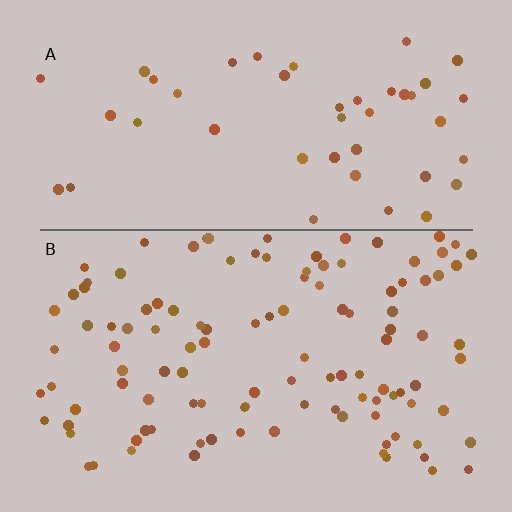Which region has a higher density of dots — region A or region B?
B (the bottom).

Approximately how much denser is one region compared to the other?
Approximately 2.4× — region B over region A.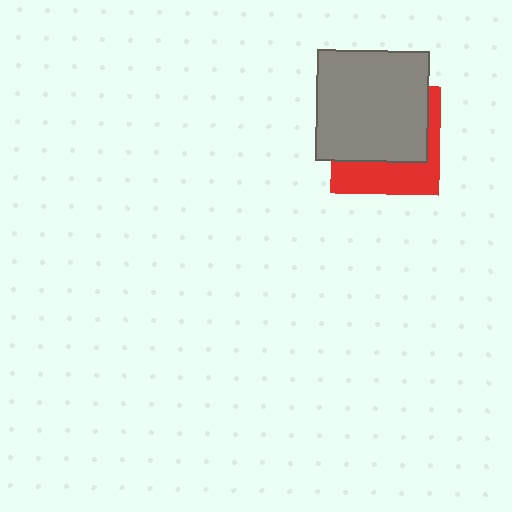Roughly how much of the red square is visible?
A small part of it is visible (roughly 37%).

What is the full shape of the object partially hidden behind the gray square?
The partially hidden object is a red square.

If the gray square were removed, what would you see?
You would see the complete red square.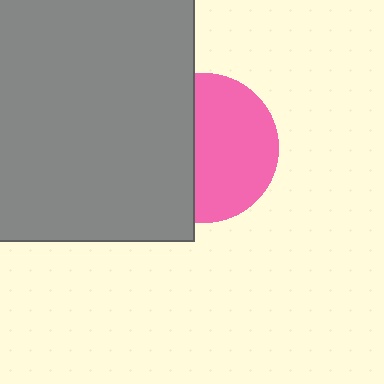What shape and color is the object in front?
The object in front is a gray rectangle.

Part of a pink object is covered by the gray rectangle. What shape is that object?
It is a circle.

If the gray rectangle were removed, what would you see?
You would see the complete pink circle.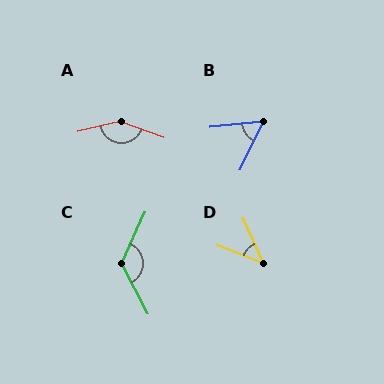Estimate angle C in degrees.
Approximately 127 degrees.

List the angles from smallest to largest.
D (44°), B (58°), C (127°), A (147°).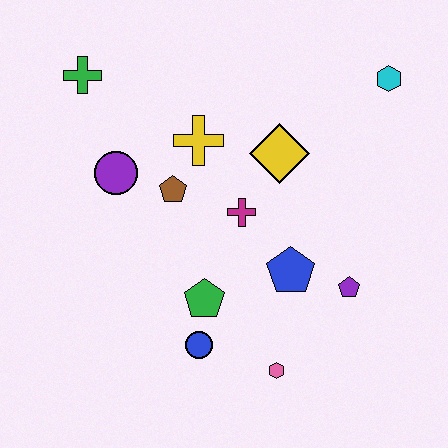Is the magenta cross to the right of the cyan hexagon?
No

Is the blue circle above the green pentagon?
No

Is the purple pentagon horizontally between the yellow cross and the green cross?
No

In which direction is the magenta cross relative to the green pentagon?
The magenta cross is above the green pentagon.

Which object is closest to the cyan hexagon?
The yellow diamond is closest to the cyan hexagon.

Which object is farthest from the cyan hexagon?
The blue circle is farthest from the cyan hexagon.